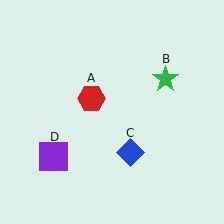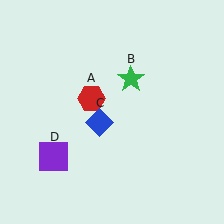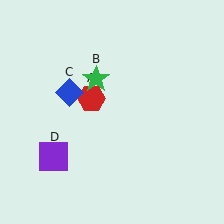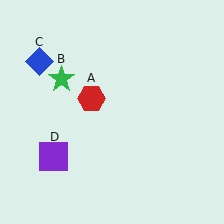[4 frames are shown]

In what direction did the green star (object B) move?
The green star (object B) moved left.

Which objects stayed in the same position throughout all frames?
Red hexagon (object A) and purple square (object D) remained stationary.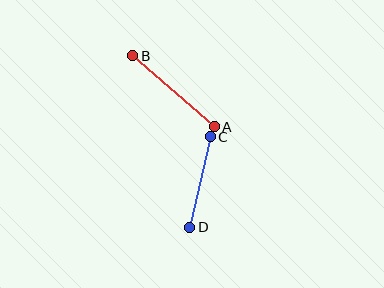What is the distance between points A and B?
The distance is approximately 108 pixels.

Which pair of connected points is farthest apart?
Points A and B are farthest apart.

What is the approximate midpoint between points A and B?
The midpoint is at approximately (173, 91) pixels.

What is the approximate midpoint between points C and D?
The midpoint is at approximately (200, 182) pixels.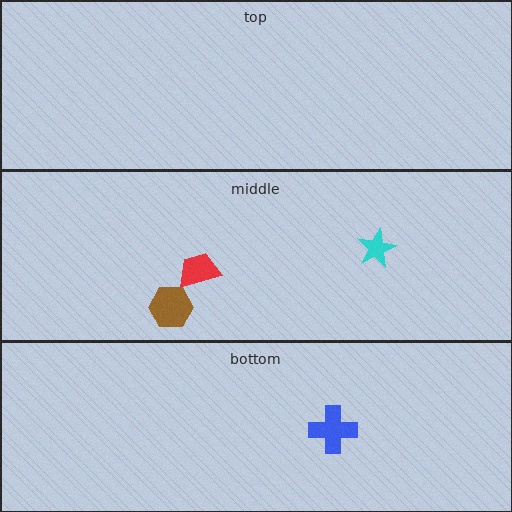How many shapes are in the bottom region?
1.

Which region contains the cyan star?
The middle region.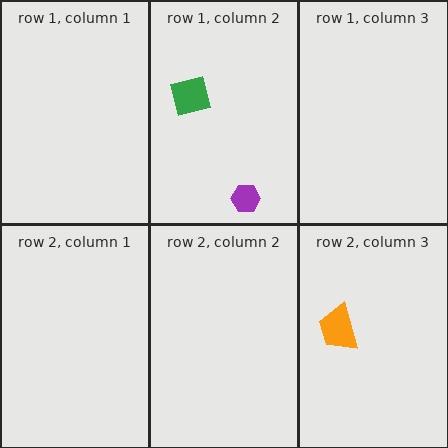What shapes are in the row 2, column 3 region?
The orange trapezoid.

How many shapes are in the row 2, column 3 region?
1.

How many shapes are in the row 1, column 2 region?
2.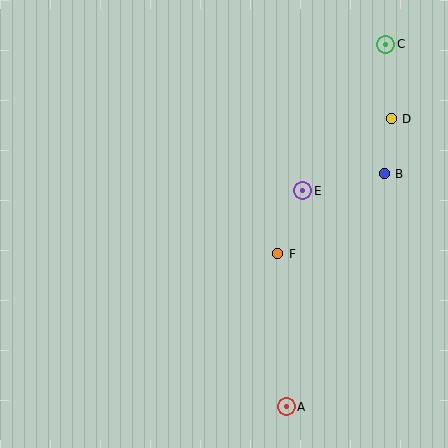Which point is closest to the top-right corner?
Point C is closest to the top-right corner.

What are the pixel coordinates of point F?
Point F is at (278, 254).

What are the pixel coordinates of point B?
Point B is at (384, 174).